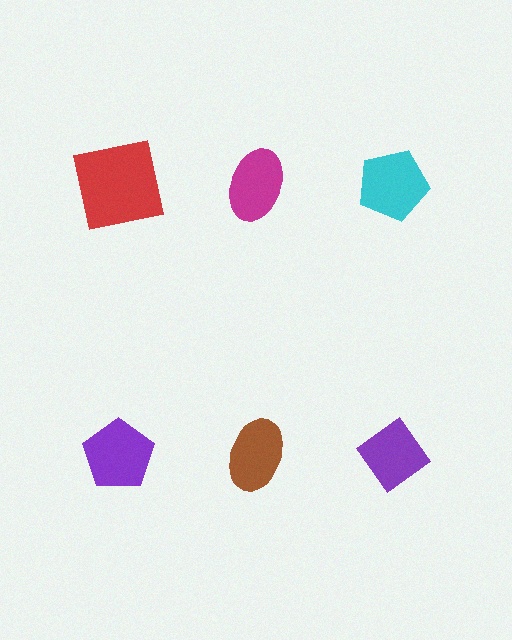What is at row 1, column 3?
A cyan pentagon.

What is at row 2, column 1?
A purple pentagon.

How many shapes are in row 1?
3 shapes.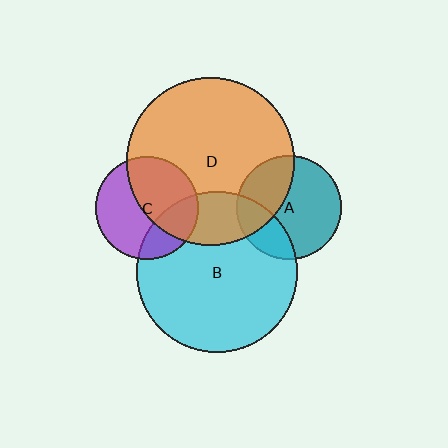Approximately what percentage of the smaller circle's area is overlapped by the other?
Approximately 35%.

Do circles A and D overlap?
Yes.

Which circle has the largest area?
Circle D (orange).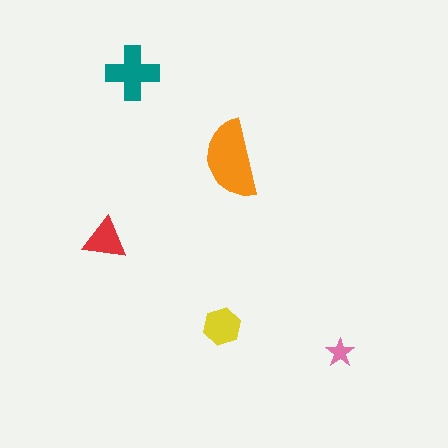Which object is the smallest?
The pink star.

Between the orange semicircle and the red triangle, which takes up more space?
The orange semicircle.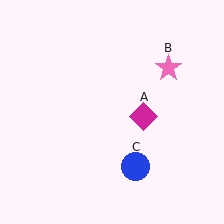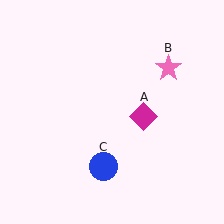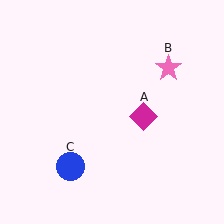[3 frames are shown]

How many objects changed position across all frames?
1 object changed position: blue circle (object C).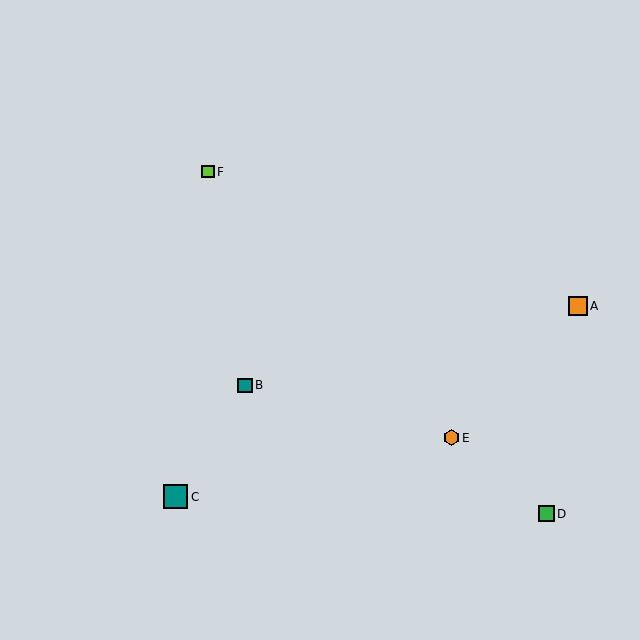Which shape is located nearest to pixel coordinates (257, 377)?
The teal square (labeled B) at (245, 385) is nearest to that location.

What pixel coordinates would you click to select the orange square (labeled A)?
Click at (578, 306) to select the orange square A.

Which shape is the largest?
The teal square (labeled C) is the largest.